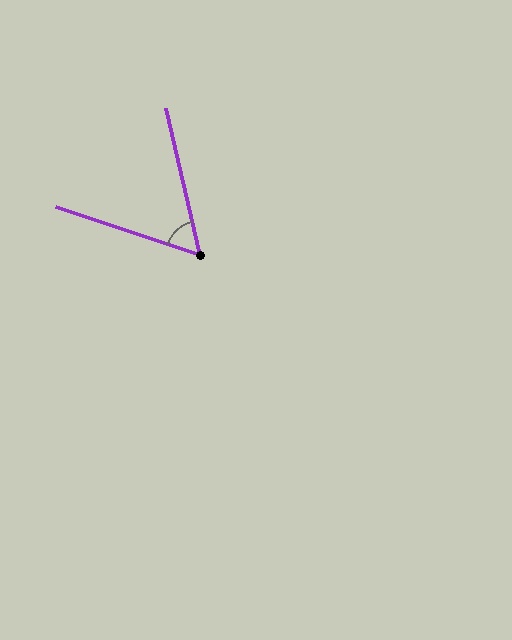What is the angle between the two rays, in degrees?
Approximately 59 degrees.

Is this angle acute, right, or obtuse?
It is acute.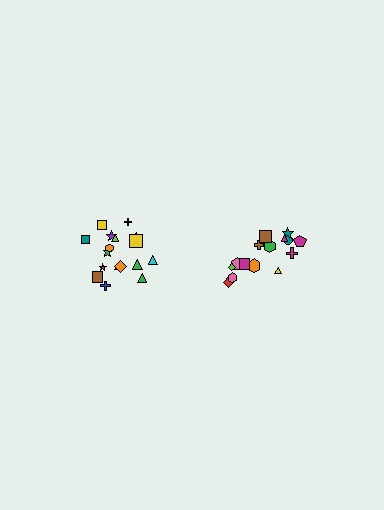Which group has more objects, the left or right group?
The left group.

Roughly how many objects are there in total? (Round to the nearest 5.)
Roughly 35 objects in total.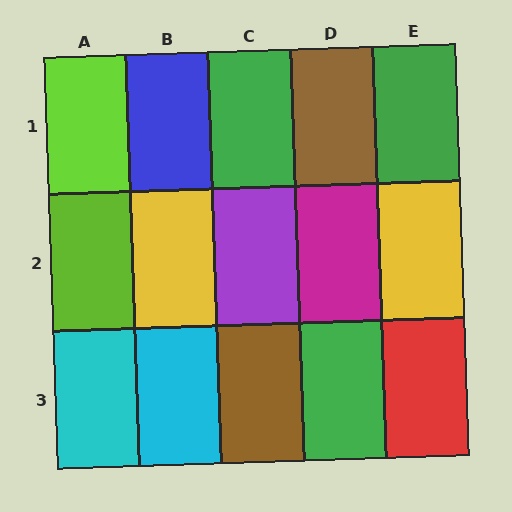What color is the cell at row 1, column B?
Blue.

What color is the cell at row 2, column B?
Yellow.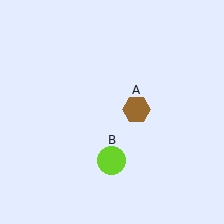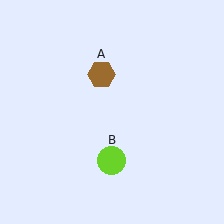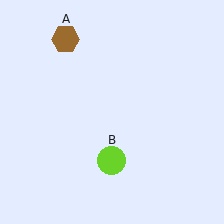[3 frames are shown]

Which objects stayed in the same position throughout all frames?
Lime circle (object B) remained stationary.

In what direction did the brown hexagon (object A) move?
The brown hexagon (object A) moved up and to the left.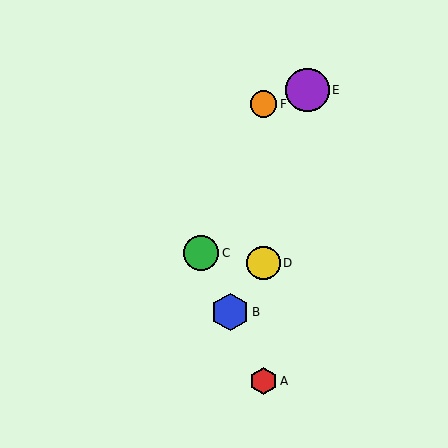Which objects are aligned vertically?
Objects A, D, F are aligned vertically.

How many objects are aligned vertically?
3 objects (A, D, F) are aligned vertically.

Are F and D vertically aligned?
Yes, both are at x≈263.